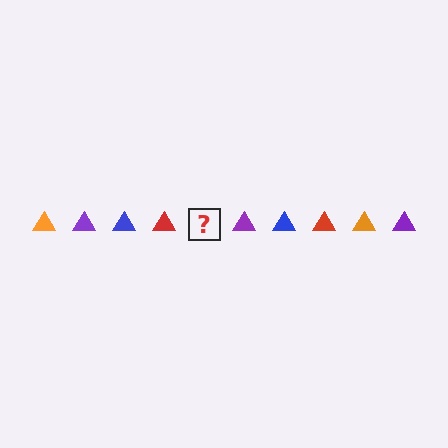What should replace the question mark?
The question mark should be replaced with an orange triangle.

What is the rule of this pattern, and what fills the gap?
The rule is that the pattern cycles through orange, purple, blue, red triangles. The gap should be filled with an orange triangle.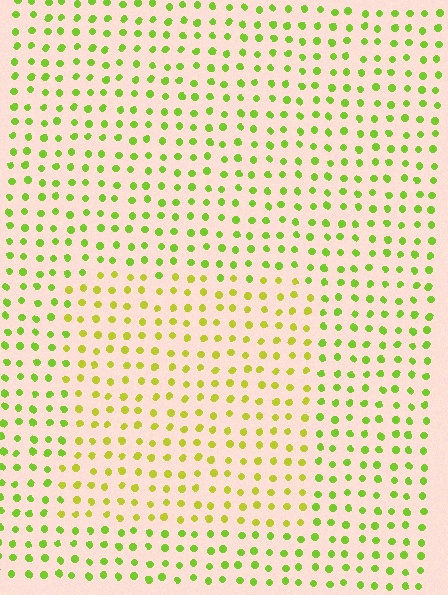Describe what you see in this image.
The image is filled with small lime elements in a uniform arrangement. A rectangle-shaped region is visible where the elements are tinted to a slightly different hue, forming a subtle color boundary.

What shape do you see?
I see a rectangle.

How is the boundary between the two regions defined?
The boundary is defined purely by a slight shift in hue (about 26 degrees). Spacing, size, and orientation are identical on both sides.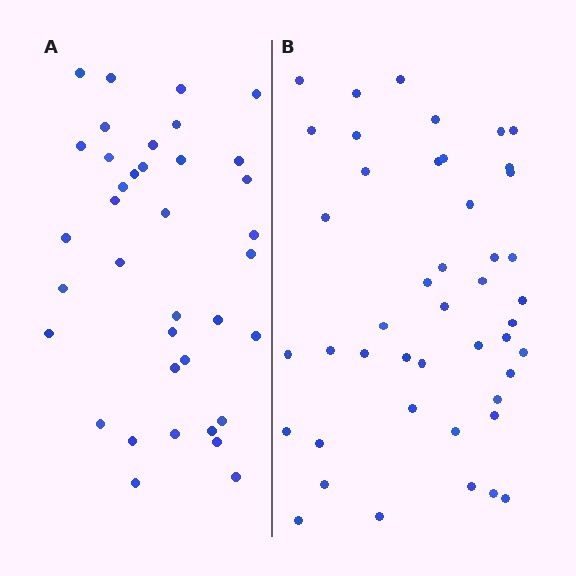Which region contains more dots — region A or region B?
Region B (the right region) has more dots.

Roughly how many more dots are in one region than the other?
Region B has roughly 8 or so more dots than region A.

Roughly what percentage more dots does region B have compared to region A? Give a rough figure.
About 20% more.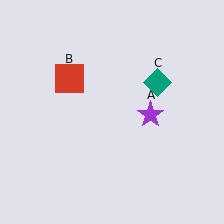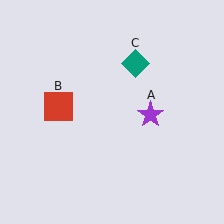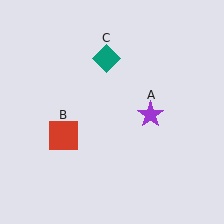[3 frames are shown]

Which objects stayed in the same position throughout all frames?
Purple star (object A) remained stationary.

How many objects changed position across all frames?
2 objects changed position: red square (object B), teal diamond (object C).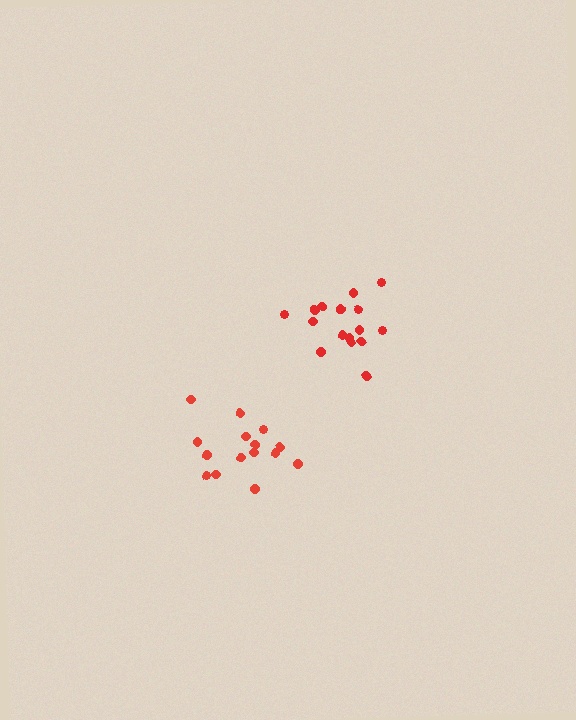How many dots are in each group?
Group 1: 16 dots, Group 2: 15 dots (31 total).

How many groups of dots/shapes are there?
There are 2 groups.